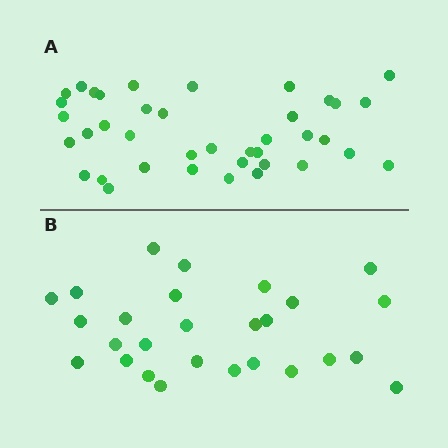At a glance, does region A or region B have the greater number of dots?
Region A (the top region) has more dots.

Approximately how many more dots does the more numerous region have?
Region A has roughly 12 or so more dots than region B.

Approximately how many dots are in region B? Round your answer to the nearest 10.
About 30 dots. (The exact count is 27, which rounds to 30.)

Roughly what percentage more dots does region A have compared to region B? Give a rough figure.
About 45% more.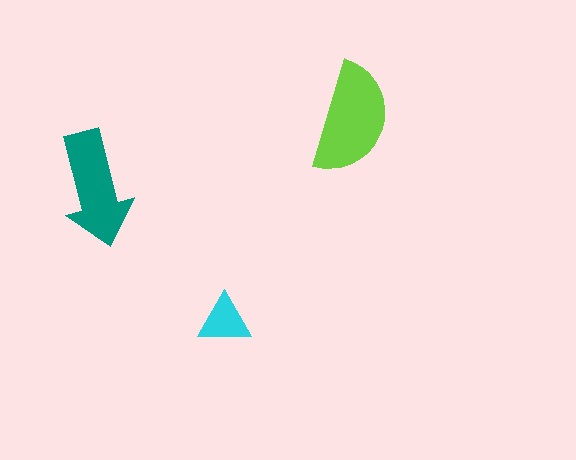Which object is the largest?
The lime semicircle.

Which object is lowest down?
The cyan triangle is bottommost.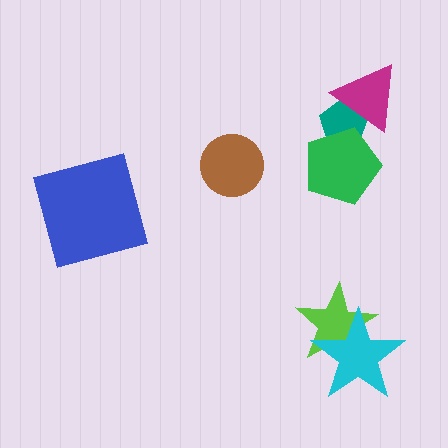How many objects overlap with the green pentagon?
1 object overlaps with the green pentagon.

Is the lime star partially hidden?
Yes, it is partially covered by another shape.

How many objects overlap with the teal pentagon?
2 objects overlap with the teal pentagon.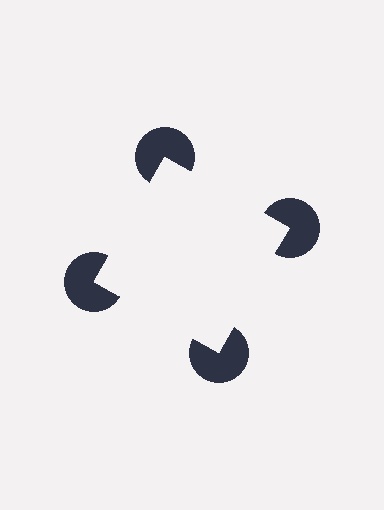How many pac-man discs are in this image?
There are 4 — one at each vertex of the illusory square.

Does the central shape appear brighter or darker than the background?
It typically appears slightly brighter than the background, even though no actual brightness change is drawn.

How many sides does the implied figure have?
4 sides.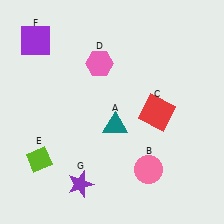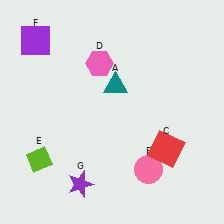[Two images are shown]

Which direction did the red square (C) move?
The red square (C) moved down.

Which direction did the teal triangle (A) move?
The teal triangle (A) moved up.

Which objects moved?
The objects that moved are: the teal triangle (A), the red square (C).